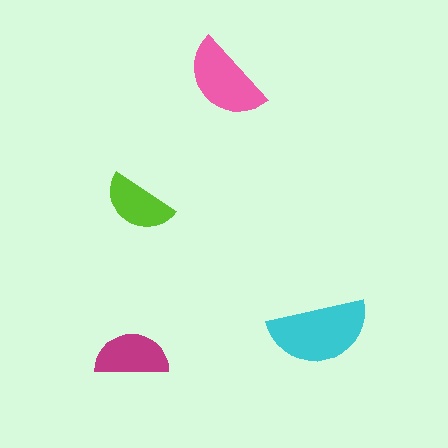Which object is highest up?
The pink semicircle is topmost.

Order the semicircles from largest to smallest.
the cyan one, the pink one, the magenta one, the lime one.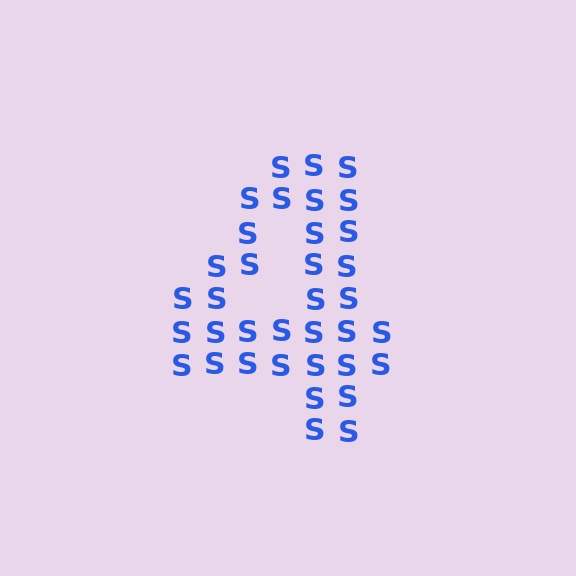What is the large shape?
The large shape is the digit 4.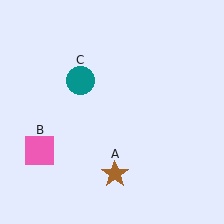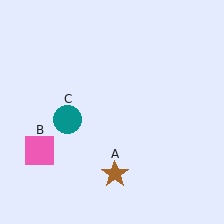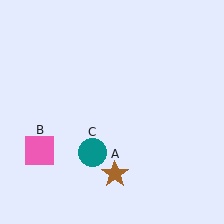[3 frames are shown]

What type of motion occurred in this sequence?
The teal circle (object C) rotated counterclockwise around the center of the scene.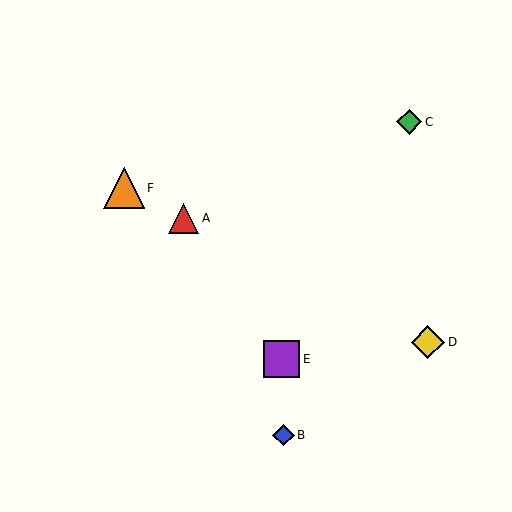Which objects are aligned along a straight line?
Objects A, D, F are aligned along a straight line.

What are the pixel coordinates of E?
Object E is at (282, 359).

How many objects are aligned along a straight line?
3 objects (A, D, F) are aligned along a straight line.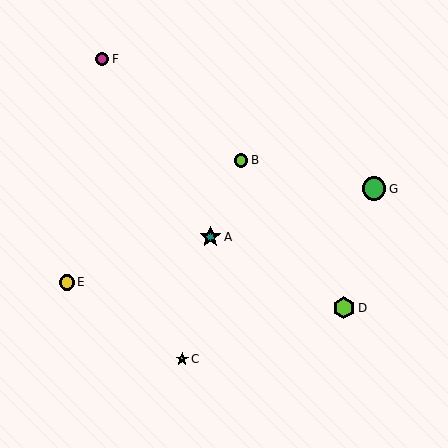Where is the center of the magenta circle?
The center of the magenta circle is at (102, 59).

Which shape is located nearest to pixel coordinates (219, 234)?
The teal star (labeled A) at (210, 237) is nearest to that location.